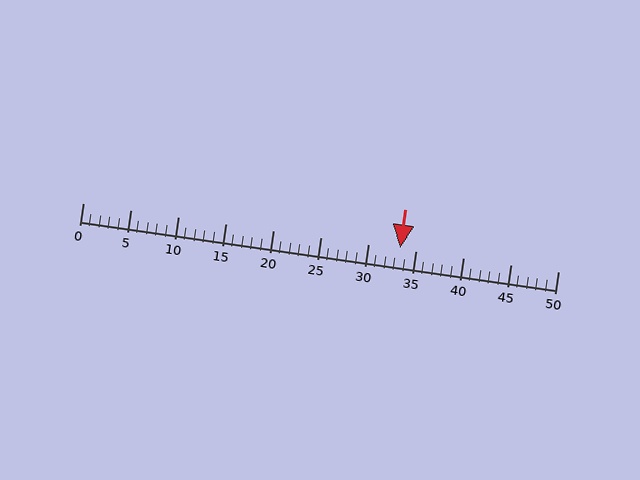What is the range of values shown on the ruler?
The ruler shows values from 0 to 50.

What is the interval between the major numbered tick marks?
The major tick marks are spaced 5 units apart.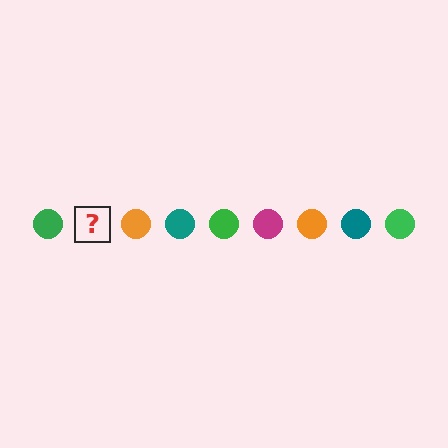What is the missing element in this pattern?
The missing element is a magenta circle.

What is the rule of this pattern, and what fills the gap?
The rule is that the pattern cycles through green, magenta, orange, teal circles. The gap should be filled with a magenta circle.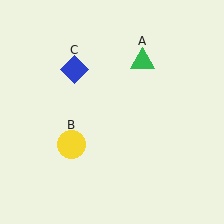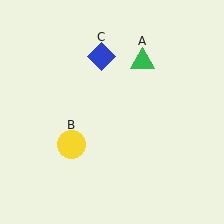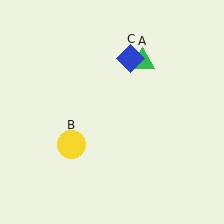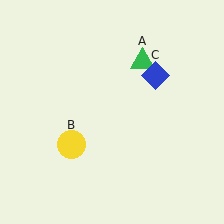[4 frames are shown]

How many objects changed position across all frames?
1 object changed position: blue diamond (object C).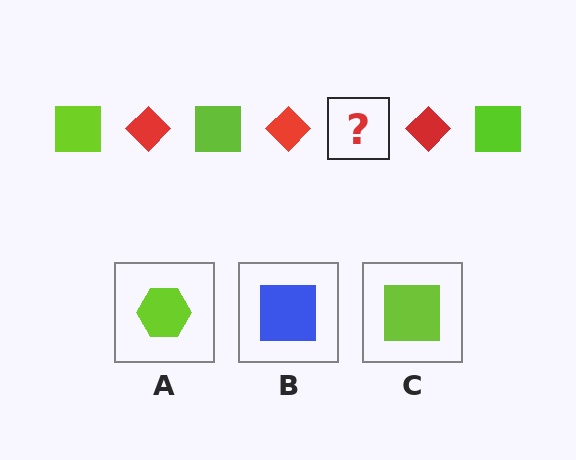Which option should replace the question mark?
Option C.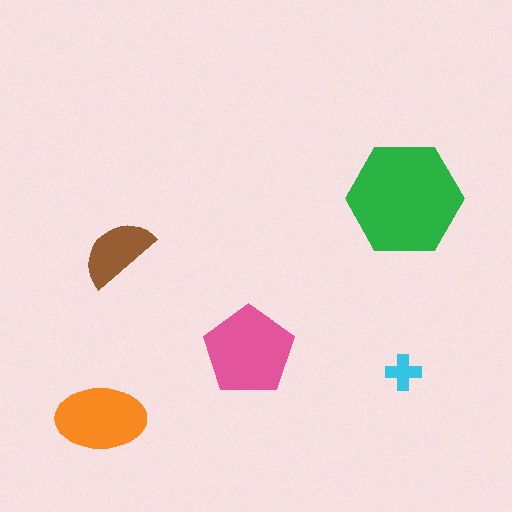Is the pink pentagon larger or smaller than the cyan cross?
Larger.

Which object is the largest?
The green hexagon.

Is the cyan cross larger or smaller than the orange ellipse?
Smaller.